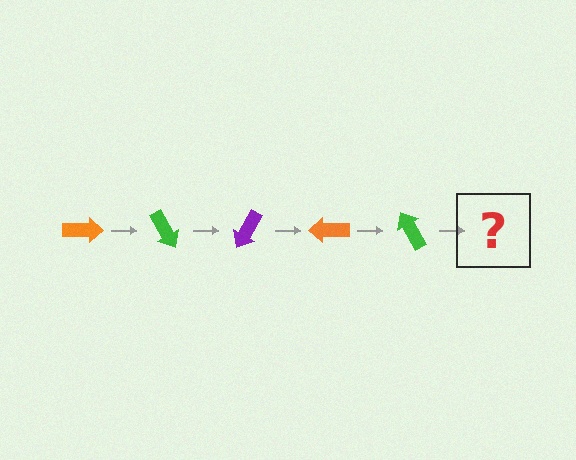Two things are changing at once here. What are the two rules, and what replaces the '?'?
The two rules are that it rotates 60 degrees each step and the color cycles through orange, green, and purple. The '?' should be a purple arrow, rotated 300 degrees from the start.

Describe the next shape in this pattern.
It should be a purple arrow, rotated 300 degrees from the start.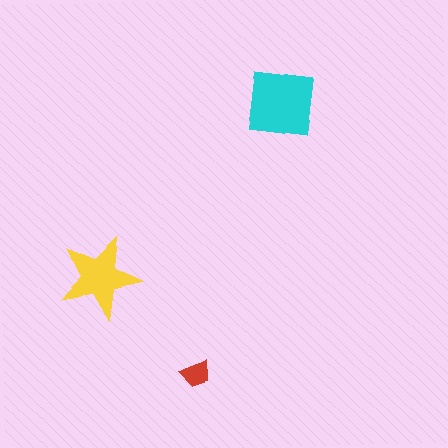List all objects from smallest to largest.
The red trapezoid, the yellow star, the cyan square.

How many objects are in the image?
There are 3 objects in the image.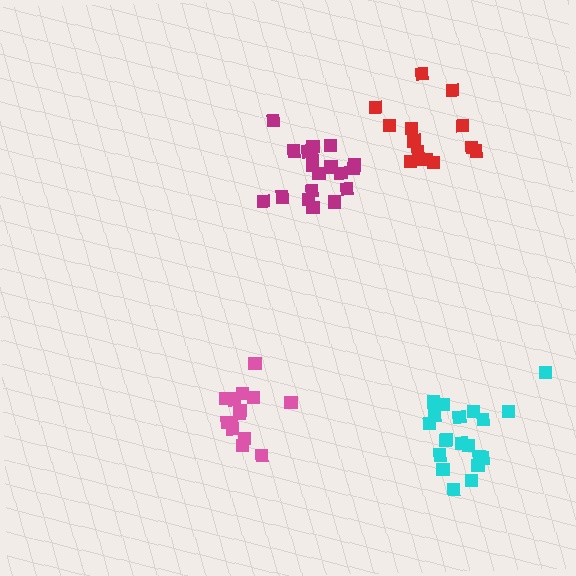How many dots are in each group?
Group 1: 14 dots, Group 2: 19 dots, Group 3: 15 dots, Group 4: 20 dots (68 total).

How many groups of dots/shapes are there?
There are 4 groups.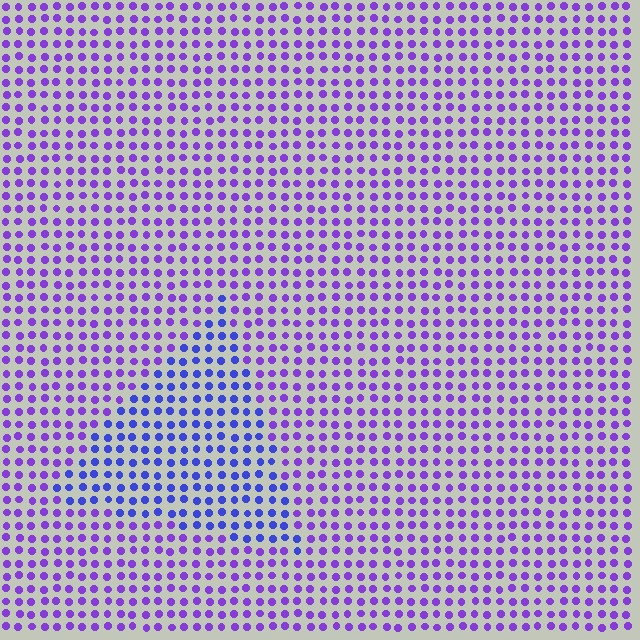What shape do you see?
I see a triangle.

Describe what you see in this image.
The image is filled with small purple elements in a uniform arrangement. A triangle-shaped region is visible where the elements are tinted to a slightly different hue, forming a subtle color boundary.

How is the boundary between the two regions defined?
The boundary is defined purely by a slight shift in hue (about 33 degrees). Spacing, size, and orientation are identical on both sides.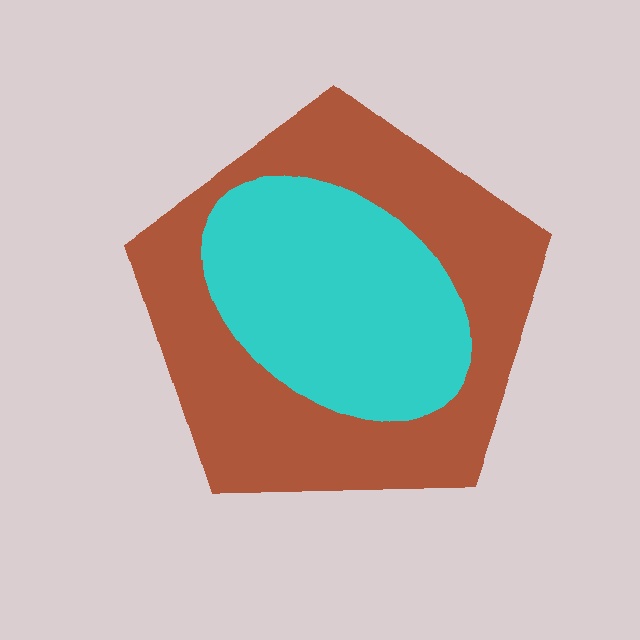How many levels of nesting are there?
2.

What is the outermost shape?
The brown pentagon.